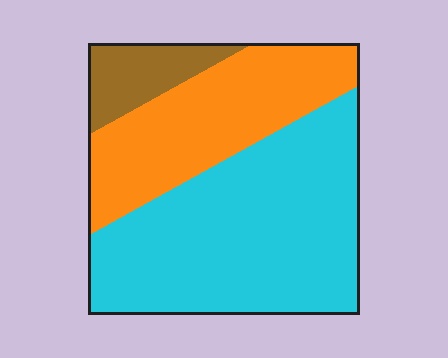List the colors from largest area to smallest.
From largest to smallest: cyan, orange, brown.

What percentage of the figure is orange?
Orange takes up about one third (1/3) of the figure.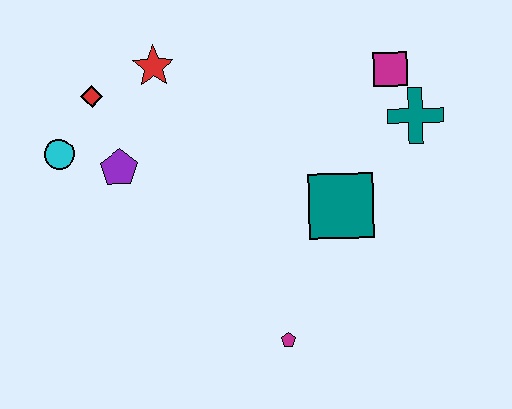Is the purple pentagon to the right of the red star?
No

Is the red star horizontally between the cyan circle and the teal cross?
Yes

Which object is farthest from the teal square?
The cyan circle is farthest from the teal square.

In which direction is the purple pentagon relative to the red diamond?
The purple pentagon is below the red diamond.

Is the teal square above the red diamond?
No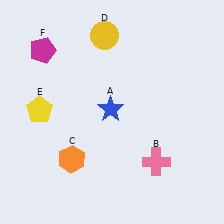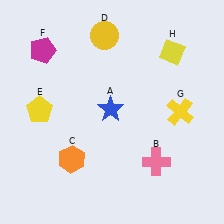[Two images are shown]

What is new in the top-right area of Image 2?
A yellow cross (G) was added in the top-right area of Image 2.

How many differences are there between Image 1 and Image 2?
There are 2 differences between the two images.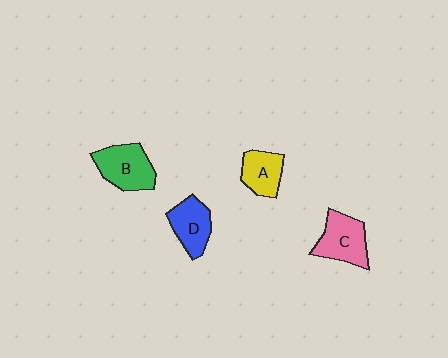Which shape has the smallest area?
Shape A (yellow).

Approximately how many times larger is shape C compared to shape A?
Approximately 1.3 times.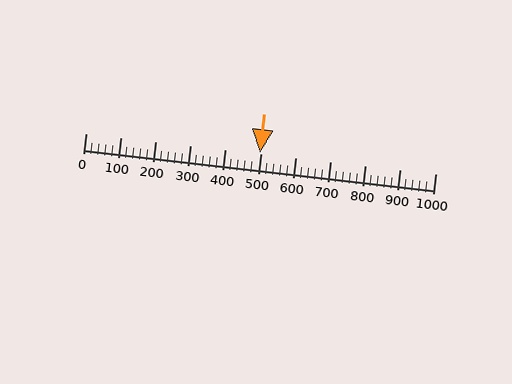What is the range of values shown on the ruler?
The ruler shows values from 0 to 1000.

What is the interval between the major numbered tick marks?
The major tick marks are spaced 100 units apart.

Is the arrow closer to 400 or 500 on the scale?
The arrow is closer to 500.